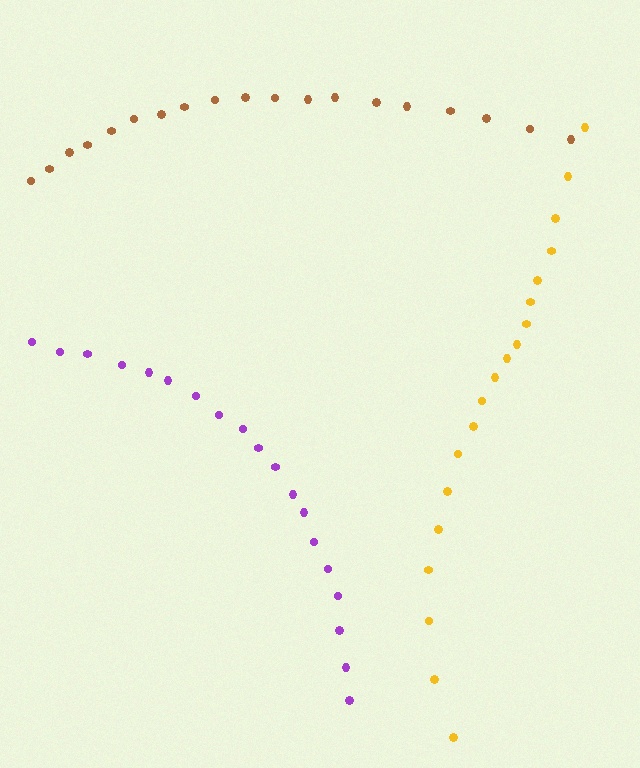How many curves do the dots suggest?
There are 3 distinct paths.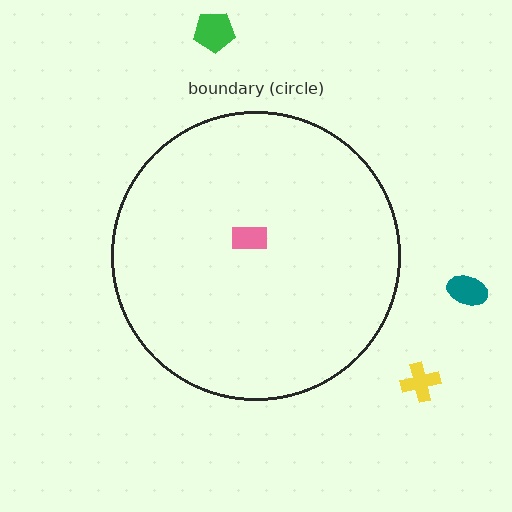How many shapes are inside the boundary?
1 inside, 3 outside.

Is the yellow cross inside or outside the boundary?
Outside.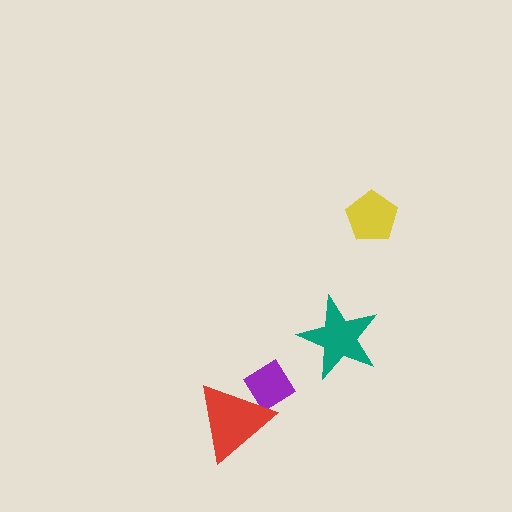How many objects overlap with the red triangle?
1 object overlaps with the red triangle.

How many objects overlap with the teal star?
0 objects overlap with the teal star.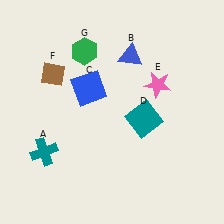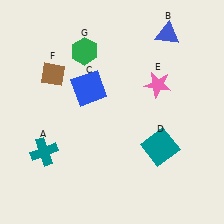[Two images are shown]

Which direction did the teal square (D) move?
The teal square (D) moved down.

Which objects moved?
The objects that moved are: the blue triangle (B), the teal square (D).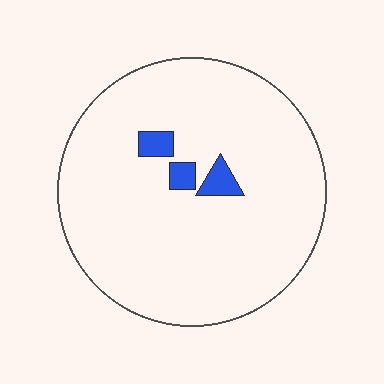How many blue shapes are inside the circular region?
3.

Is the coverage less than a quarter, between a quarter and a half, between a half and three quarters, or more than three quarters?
Less than a quarter.